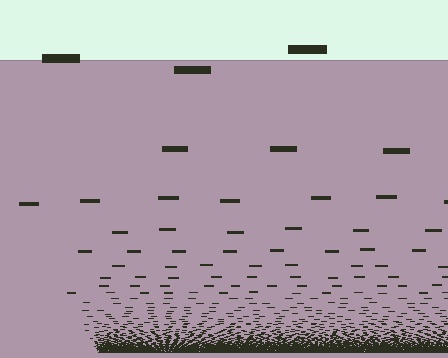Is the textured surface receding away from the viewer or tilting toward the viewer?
The surface appears to tilt toward the viewer. Texture elements get larger and sparser toward the top.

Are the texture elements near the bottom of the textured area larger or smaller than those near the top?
Smaller. The gradient is inverted — elements near the bottom are smaller and denser.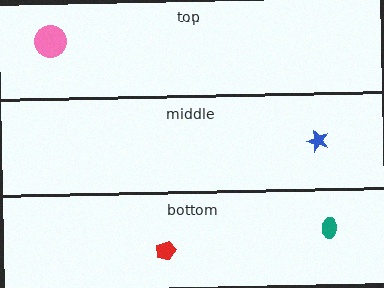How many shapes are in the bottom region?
2.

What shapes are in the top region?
The pink circle.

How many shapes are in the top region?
1.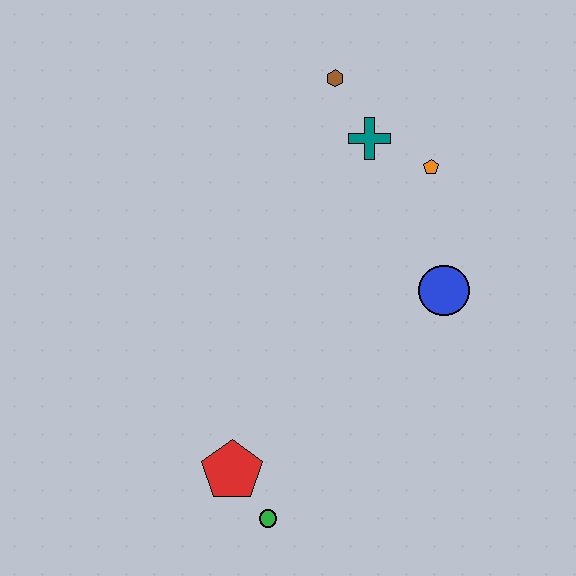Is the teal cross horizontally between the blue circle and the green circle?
Yes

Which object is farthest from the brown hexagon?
The green circle is farthest from the brown hexagon.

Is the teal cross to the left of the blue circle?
Yes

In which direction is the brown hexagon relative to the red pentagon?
The brown hexagon is above the red pentagon.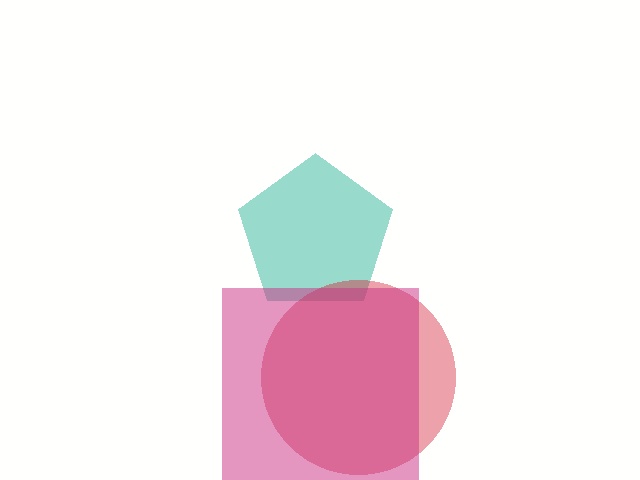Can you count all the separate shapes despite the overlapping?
Yes, there are 3 separate shapes.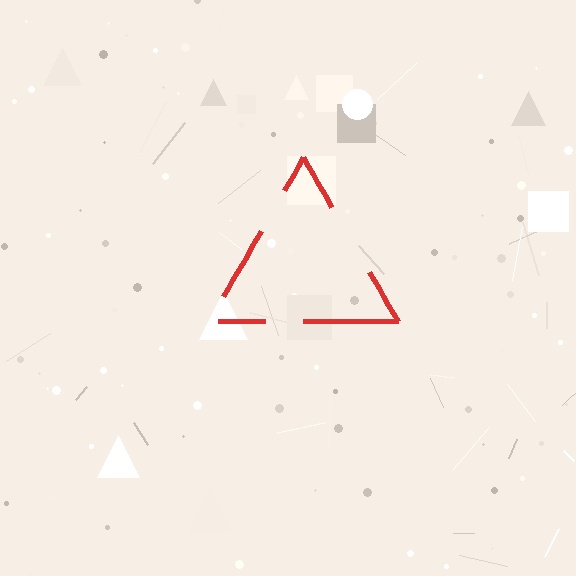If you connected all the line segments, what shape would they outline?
They would outline a triangle.